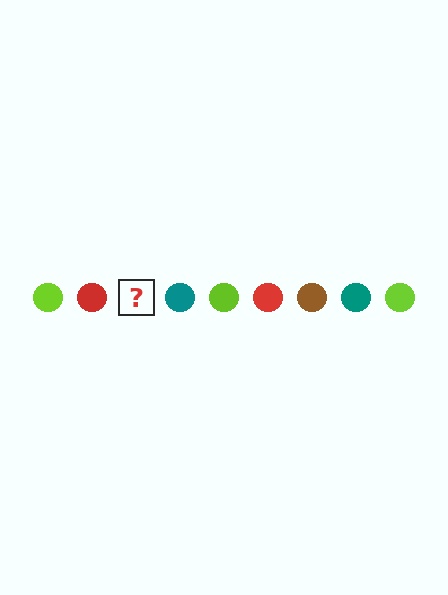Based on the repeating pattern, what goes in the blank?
The blank should be a brown circle.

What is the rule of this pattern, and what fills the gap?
The rule is that the pattern cycles through lime, red, brown, teal circles. The gap should be filled with a brown circle.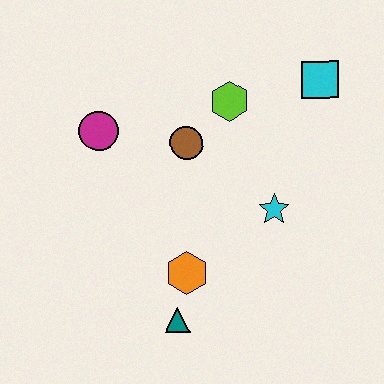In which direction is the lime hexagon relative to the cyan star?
The lime hexagon is above the cyan star.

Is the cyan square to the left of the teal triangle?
No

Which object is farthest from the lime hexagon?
The teal triangle is farthest from the lime hexagon.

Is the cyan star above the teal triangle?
Yes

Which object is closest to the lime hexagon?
The brown circle is closest to the lime hexagon.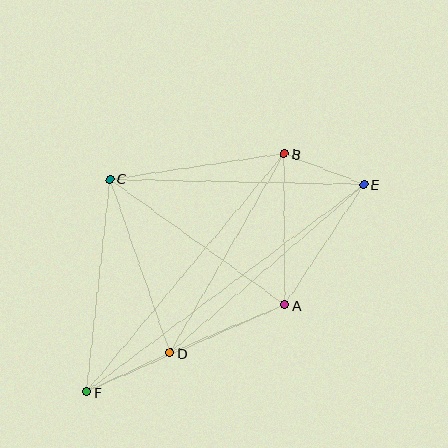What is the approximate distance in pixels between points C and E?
The distance between C and E is approximately 254 pixels.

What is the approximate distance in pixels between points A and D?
The distance between A and D is approximately 124 pixels.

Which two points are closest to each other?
Points B and E are closest to each other.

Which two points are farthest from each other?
Points E and F are farthest from each other.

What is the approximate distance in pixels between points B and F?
The distance between B and F is approximately 310 pixels.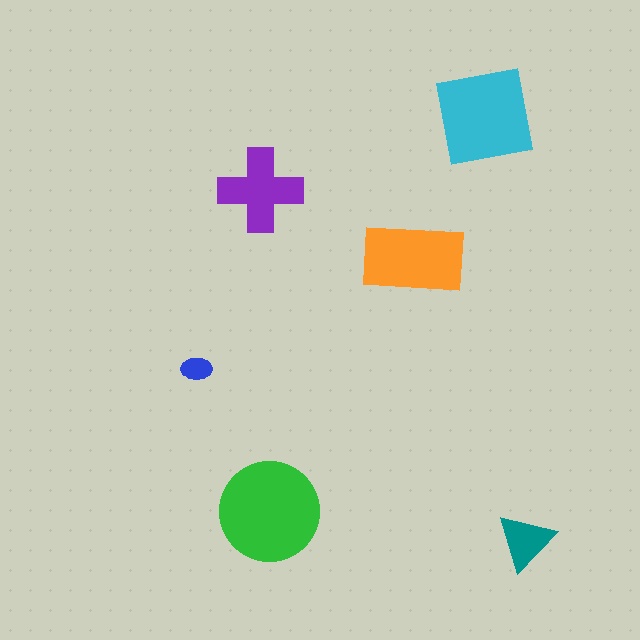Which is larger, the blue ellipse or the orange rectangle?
The orange rectangle.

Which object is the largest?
The green circle.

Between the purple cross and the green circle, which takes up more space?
The green circle.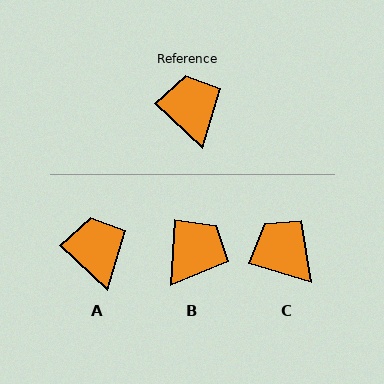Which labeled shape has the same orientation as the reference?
A.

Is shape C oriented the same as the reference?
No, it is off by about 26 degrees.